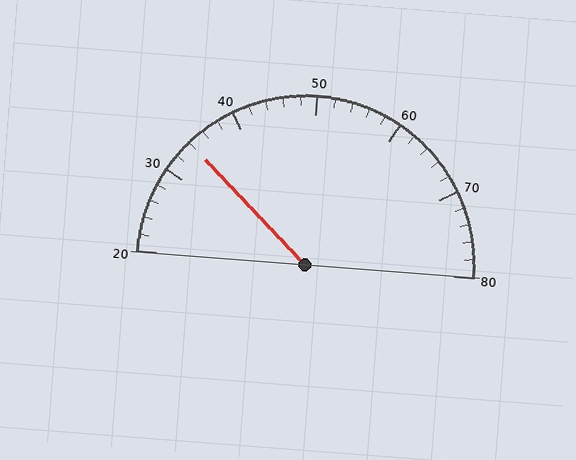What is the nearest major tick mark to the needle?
The nearest major tick mark is 30.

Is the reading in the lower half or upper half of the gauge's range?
The reading is in the lower half of the range (20 to 80).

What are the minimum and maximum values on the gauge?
The gauge ranges from 20 to 80.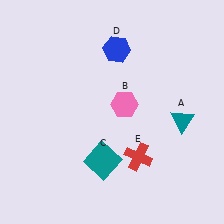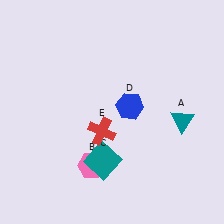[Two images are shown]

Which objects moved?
The objects that moved are: the pink hexagon (B), the blue hexagon (D), the red cross (E).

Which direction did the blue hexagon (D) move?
The blue hexagon (D) moved down.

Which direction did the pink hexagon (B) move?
The pink hexagon (B) moved down.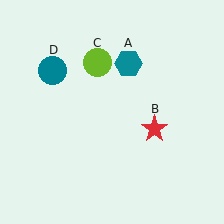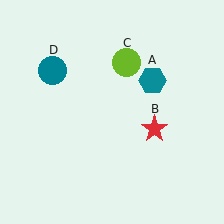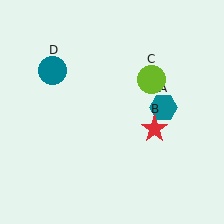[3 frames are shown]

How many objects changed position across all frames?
2 objects changed position: teal hexagon (object A), lime circle (object C).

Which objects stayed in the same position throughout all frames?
Red star (object B) and teal circle (object D) remained stationary.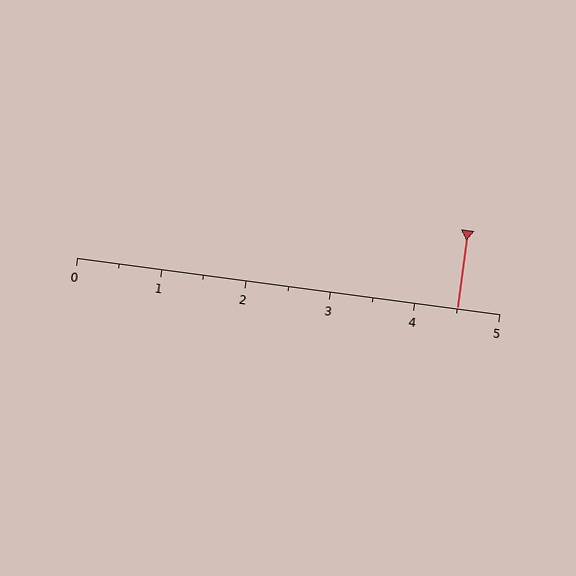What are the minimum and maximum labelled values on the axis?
The axis runs from 0 to 5.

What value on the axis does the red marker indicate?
The marker indicates approximately 4.5.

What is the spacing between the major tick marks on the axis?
The major ticks are spaced 1 apart.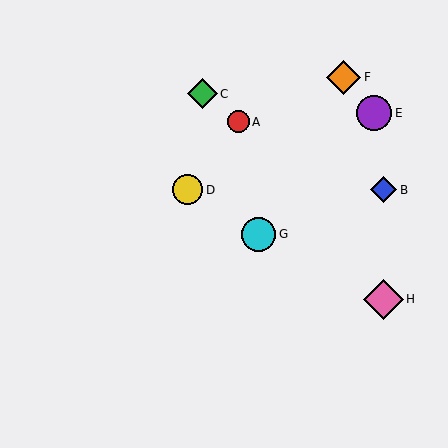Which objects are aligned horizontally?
Objects B, D are aligned horizontally.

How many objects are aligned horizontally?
2 objects (B, D) are aligned horizontally.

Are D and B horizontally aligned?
Yes, both are at y≈190.